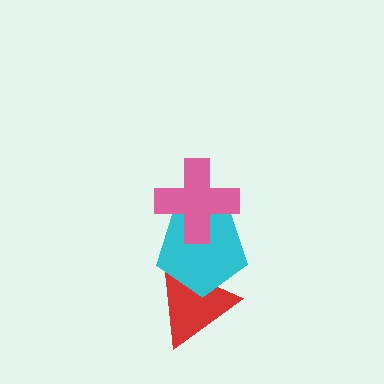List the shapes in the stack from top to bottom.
From top to bottom: the pink cross, the cyan pentagon, the red triangle.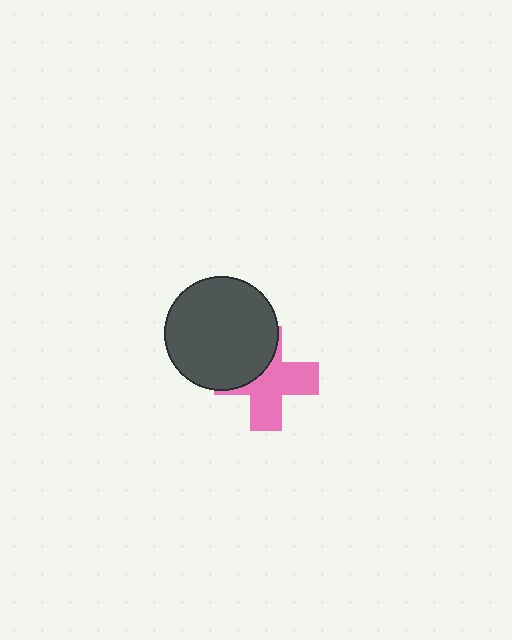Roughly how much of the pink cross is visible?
About half of it is visible (roughly 61%).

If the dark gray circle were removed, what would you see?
You would see the complete pink cross.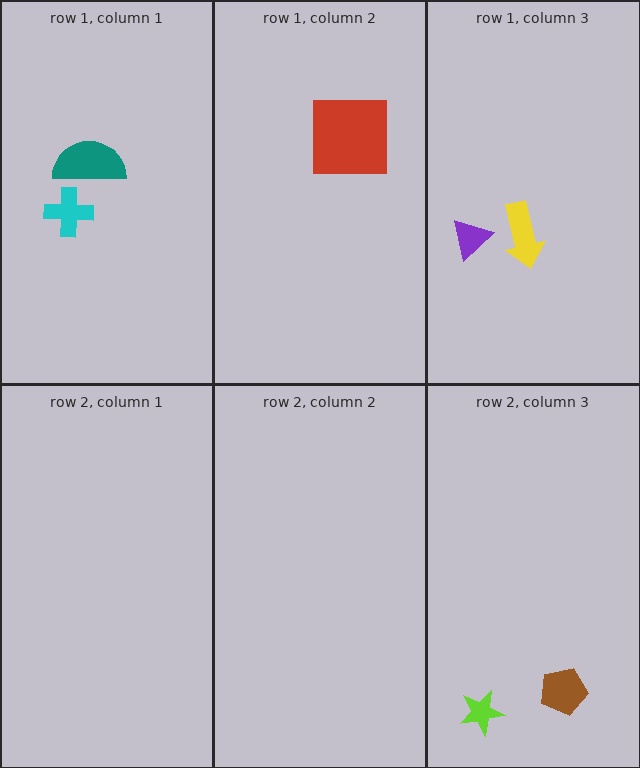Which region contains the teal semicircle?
The row 1, column 1 region.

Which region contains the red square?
The row 1, column 2 region.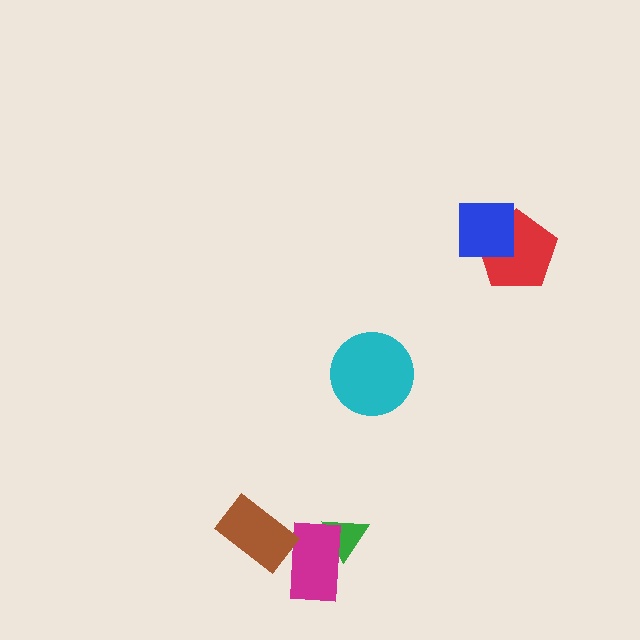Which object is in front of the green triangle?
The magenta rectangle is in front of the green triangle.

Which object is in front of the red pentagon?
The blue square is in front of the red pentagon.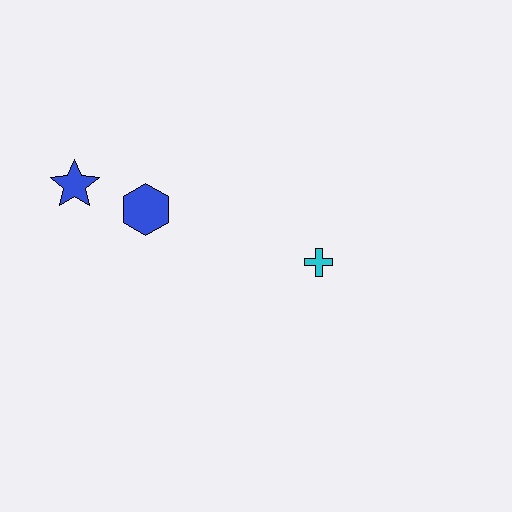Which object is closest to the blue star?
The blue hexagon is closest to the blue star.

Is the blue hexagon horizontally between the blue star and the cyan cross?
Yes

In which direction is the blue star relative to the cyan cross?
The blue star is to the left of the cyan cross.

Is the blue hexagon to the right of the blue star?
Yes